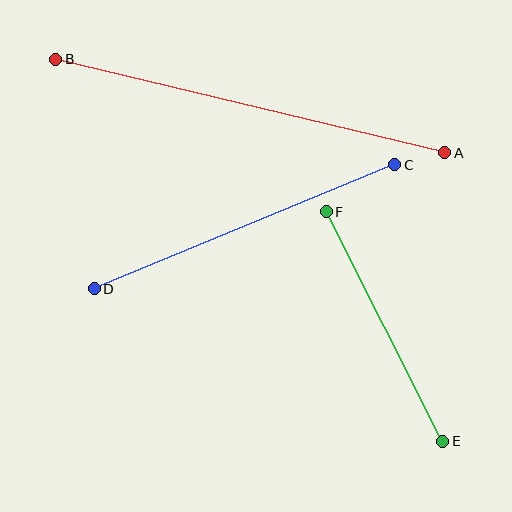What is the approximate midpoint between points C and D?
The midpoint is at approximately (244, 227) pixels.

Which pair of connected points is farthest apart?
Points A and B are farthest apart.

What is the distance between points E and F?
The distance is approximately 257 pixels.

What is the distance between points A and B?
The distance is approximately 400 pixels.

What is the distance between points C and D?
The distance is approximately 325 pixels.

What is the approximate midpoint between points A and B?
The midpoint is at approximately (250, 106) pixels.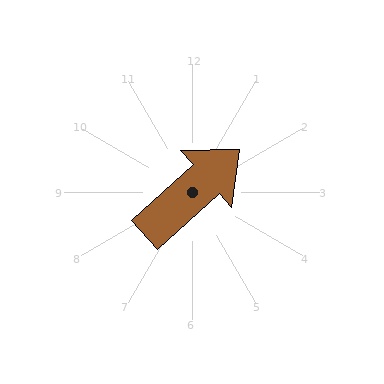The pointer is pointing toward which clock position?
Roughly 2 o'clock.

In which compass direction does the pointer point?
Northeast.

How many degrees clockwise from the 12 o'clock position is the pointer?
Approximately 48 degrees.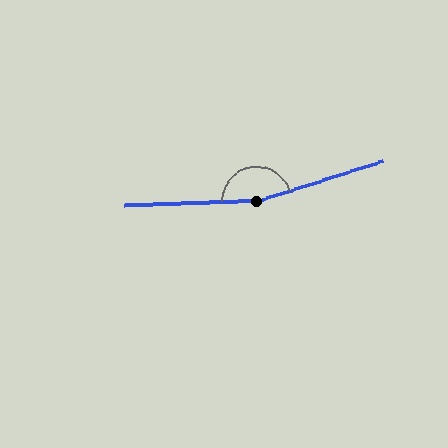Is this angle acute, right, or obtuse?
It is obtuse.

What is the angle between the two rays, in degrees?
Approximately 164 degrees.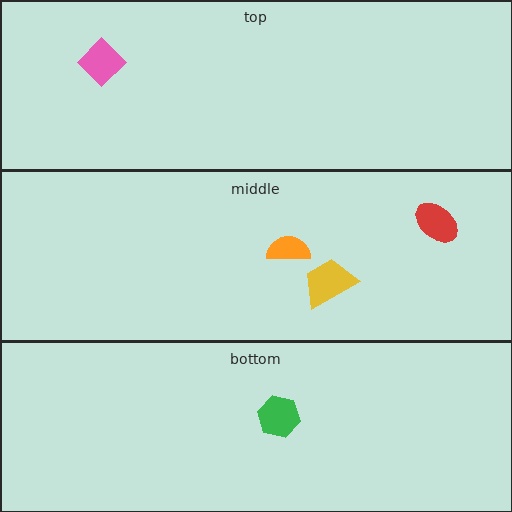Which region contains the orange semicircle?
The middle region.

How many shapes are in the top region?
1.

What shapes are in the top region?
The pink diamond.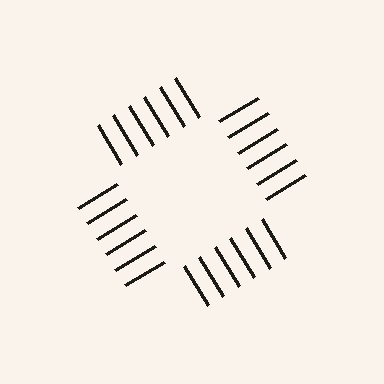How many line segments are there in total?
24 — 6 along each of the 4 edges.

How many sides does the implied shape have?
4 sides — the line-ends trace a square.